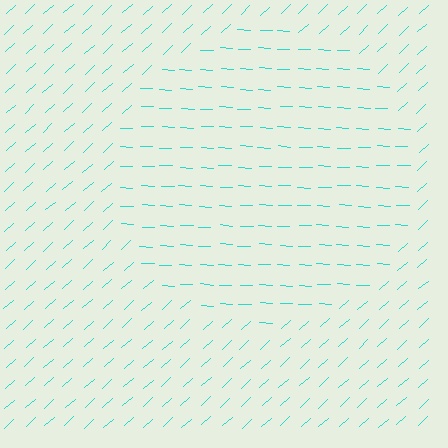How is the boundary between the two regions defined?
The boundary is defined purely by a change in line orientation (approximately 45 degrees difference). All lines are the same color and thickness.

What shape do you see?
I see a circle.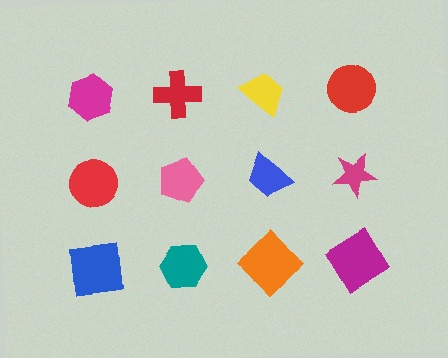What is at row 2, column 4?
A magenta star.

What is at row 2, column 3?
A blue trapezoid.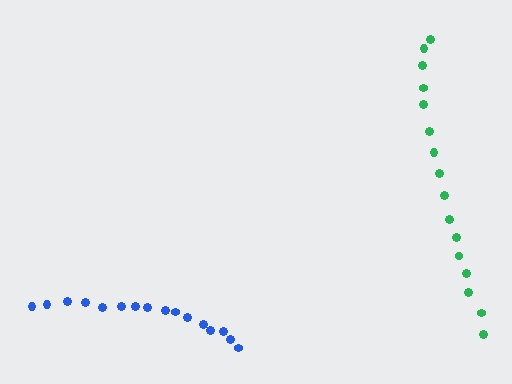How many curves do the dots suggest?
There are 2 distinct paths.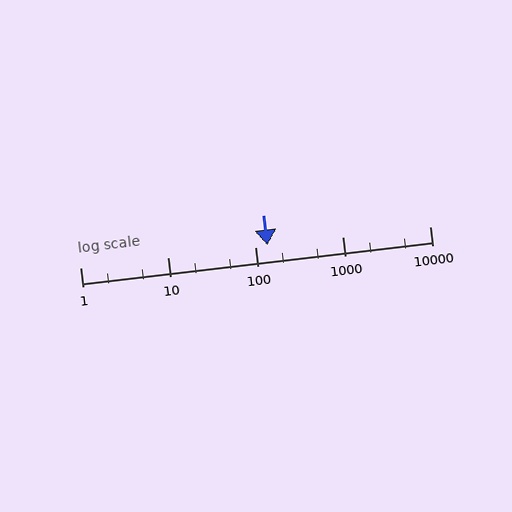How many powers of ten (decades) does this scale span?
The scale spans 4 decades, from 1 to 10000.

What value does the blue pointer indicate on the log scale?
The pointer indicates approximately 140.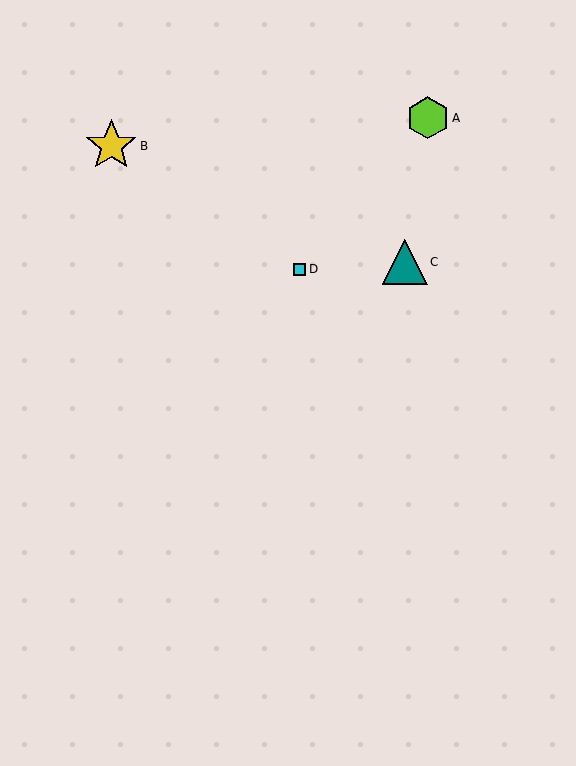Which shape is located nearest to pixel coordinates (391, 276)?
The teal triangle (labeled C) at (405, 262) is nearest to that location.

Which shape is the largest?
The yellow star (labeled B) is the largest.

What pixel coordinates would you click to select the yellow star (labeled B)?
Click at (111, 146) to select the yellow star B.